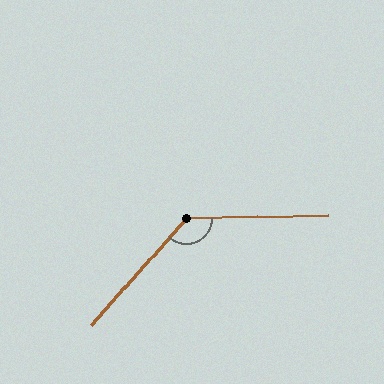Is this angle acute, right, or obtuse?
It is obtuse.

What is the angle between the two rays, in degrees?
Approximately 132 degrees.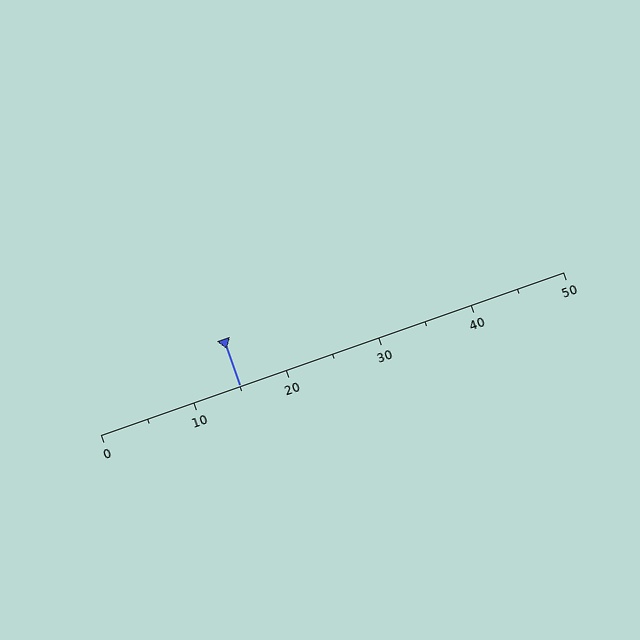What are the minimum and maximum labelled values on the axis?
The axis runs from 0 to 50.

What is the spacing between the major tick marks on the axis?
The major ticks are spaced 10 apart.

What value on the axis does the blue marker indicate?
The marker indicates approximately 15.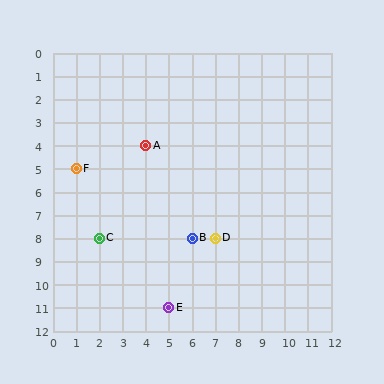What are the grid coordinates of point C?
Point C is at grid coordinates (2, 8).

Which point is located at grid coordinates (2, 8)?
Point C is at (2, 8).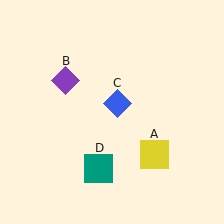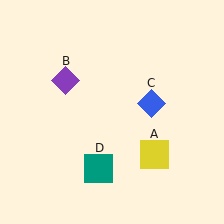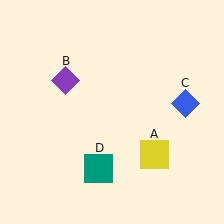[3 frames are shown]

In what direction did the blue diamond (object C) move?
The blue diamond (object C) moved right.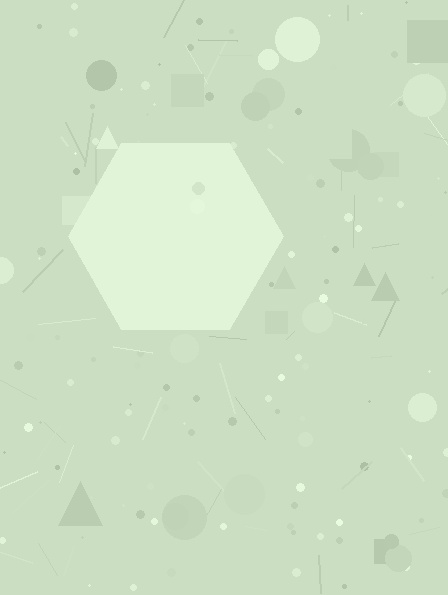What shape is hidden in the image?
A hexagon is hidden in the image.